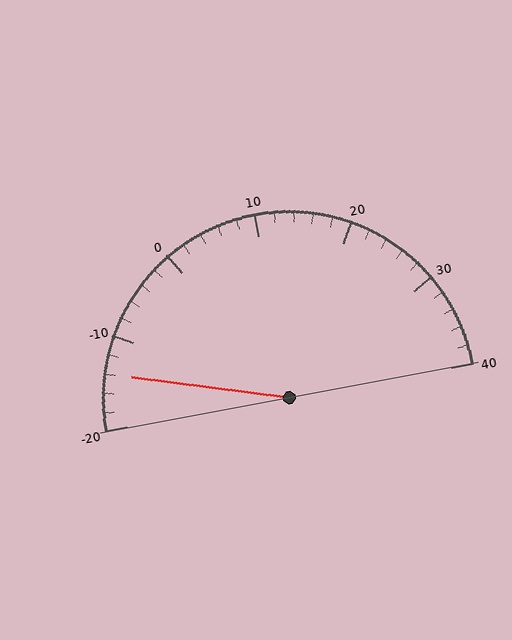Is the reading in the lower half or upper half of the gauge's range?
The reading is in the lower half of the range (-20 to 40).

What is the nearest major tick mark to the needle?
The nearest major tick mark is -10.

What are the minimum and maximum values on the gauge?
The gauge ranges from -20 to 40.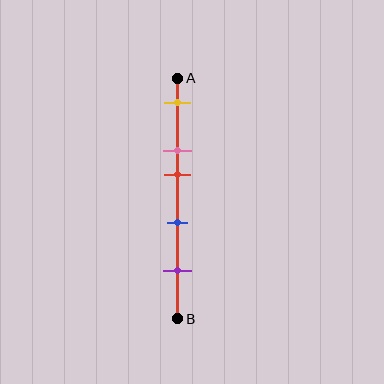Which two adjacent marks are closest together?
The pink and red marks are the closest adjacent pair.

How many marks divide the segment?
There are 5 marks dividing the segment.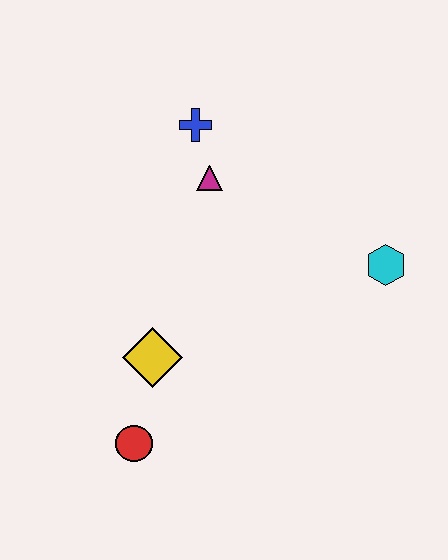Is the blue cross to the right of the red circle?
Yes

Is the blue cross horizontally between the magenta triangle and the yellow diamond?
Yes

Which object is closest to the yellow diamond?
The red circle is closest to the yellow diamond.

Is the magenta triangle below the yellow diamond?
No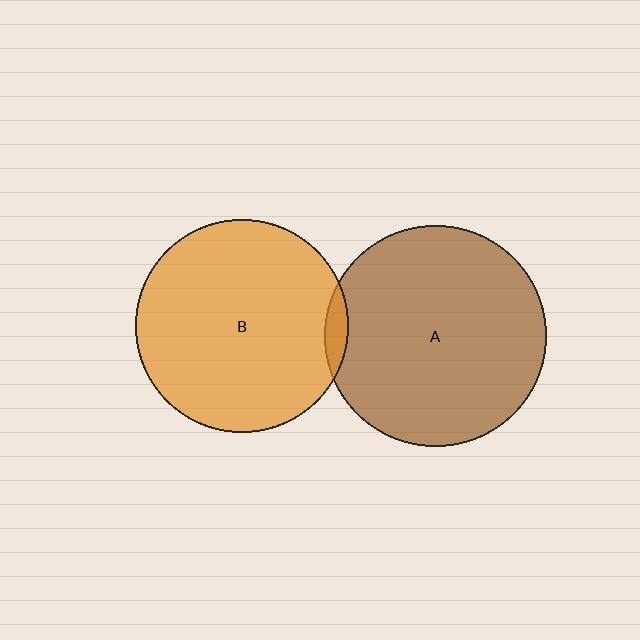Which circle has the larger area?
Circle A (brown).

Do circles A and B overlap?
Yes.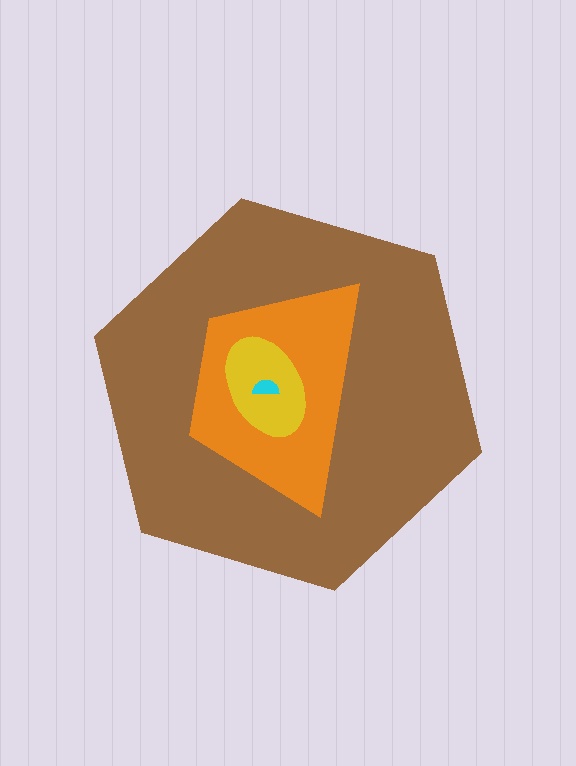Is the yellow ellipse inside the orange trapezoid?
Yes.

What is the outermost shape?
The brown hexagon.